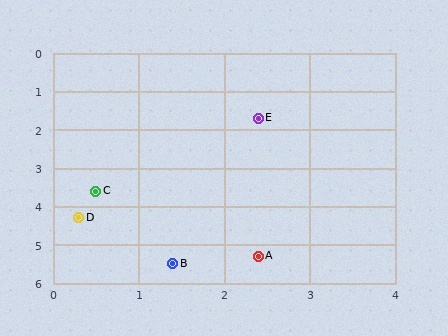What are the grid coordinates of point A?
Point A is at approximately (2.4, 5.3).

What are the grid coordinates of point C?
Point C is at approximately (0.5, 3.6).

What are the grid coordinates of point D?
Point D is at approximately (0.3, 4.3).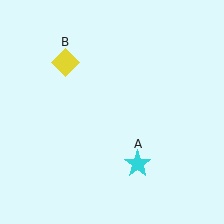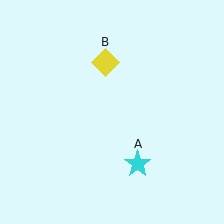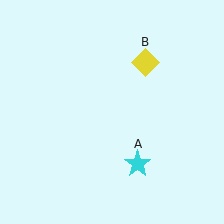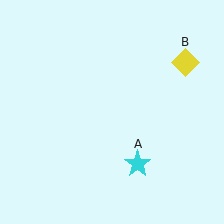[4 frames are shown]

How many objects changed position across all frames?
1 object changed position: yellow diamond (object B).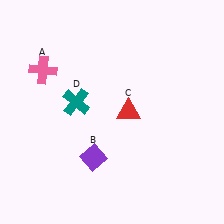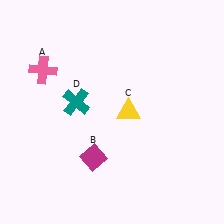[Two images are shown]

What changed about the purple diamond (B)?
In Image 1, B is purple. In Image 2, it changed to magenta.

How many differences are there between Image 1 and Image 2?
There are 2 differences between the two images.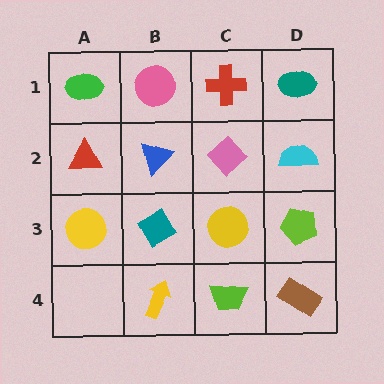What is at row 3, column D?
A lime pentagon.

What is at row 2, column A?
A red triangle.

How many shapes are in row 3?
4 shapes.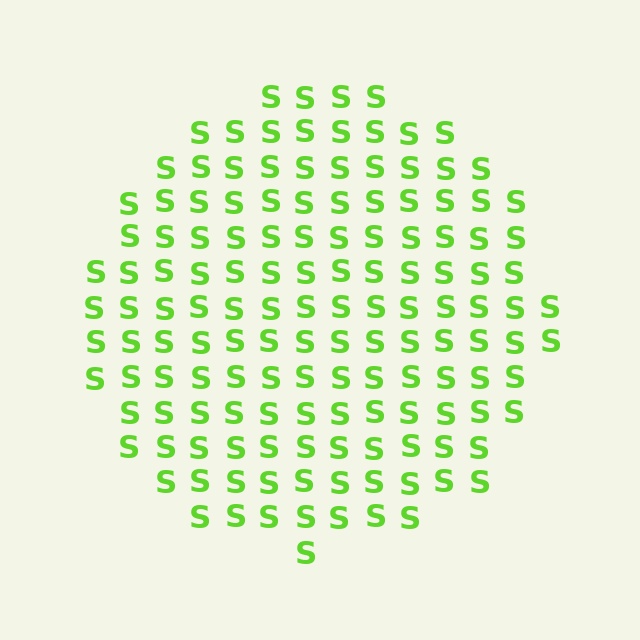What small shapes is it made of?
It is made of small letter S's.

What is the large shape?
The large shape is a circle.